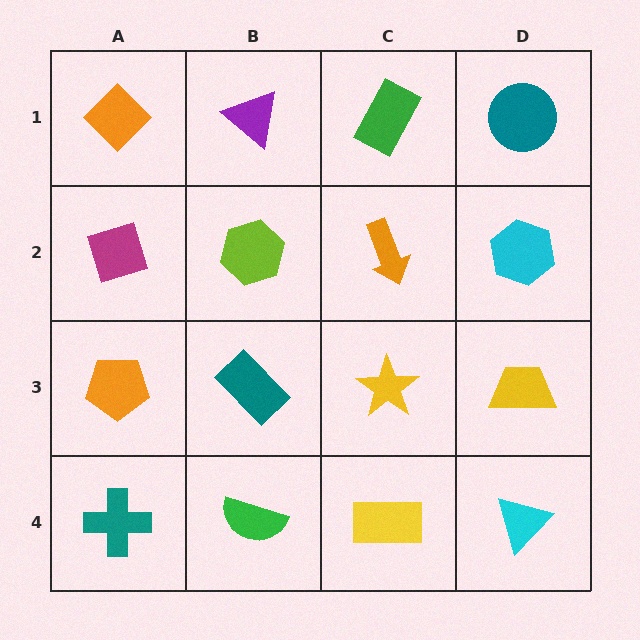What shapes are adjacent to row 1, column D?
A cyan hexagon (row 2, column D), a green rectangle (row 1, column C).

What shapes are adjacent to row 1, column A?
A magenta diamond (row 2, column A), a purple triangle (row 1, column B).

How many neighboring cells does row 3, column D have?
3.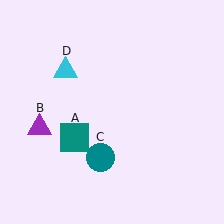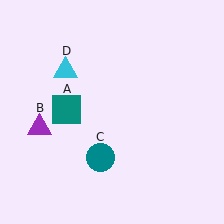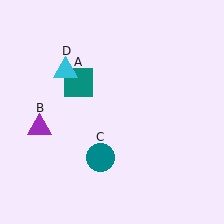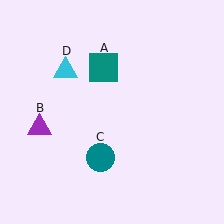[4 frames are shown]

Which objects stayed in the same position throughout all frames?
Purple triangle (object B) and teal circle (object C) and cyan triangle (object D) remained stationary.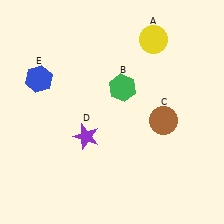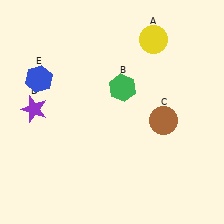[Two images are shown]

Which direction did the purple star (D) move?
The purple star (D) moved left.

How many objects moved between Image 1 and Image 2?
1 object moved between the two images.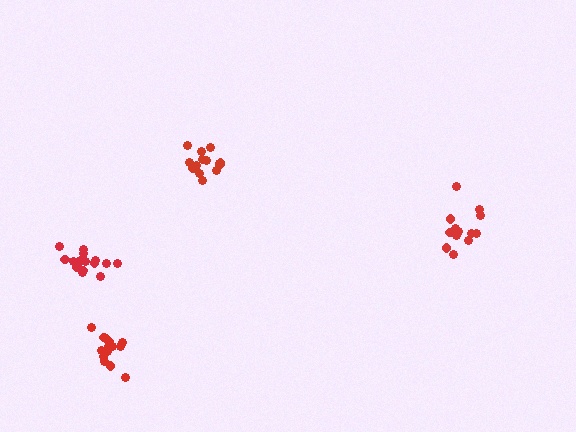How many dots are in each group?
Group 1: 15 dots, Group 2: 14 dots, Group 3: 17 dots, Group 4: 15 dots (61 total).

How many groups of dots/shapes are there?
There are 4 groups.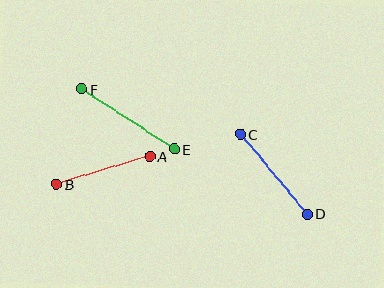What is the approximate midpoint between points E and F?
The midpoint is at approximately (128, 119) pixels.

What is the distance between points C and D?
The distance is approximately 104 pixels.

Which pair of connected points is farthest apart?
Points E and F are farthest apart.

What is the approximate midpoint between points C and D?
The midpoint is at approximately (274, 174) pixels.